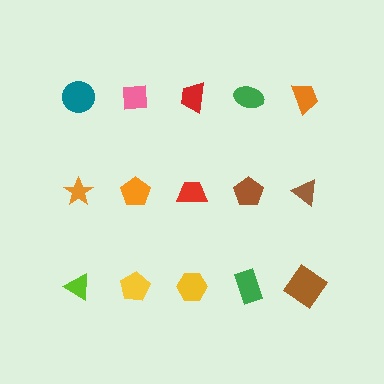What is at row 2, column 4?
A brown pentagon.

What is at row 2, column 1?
An orange star.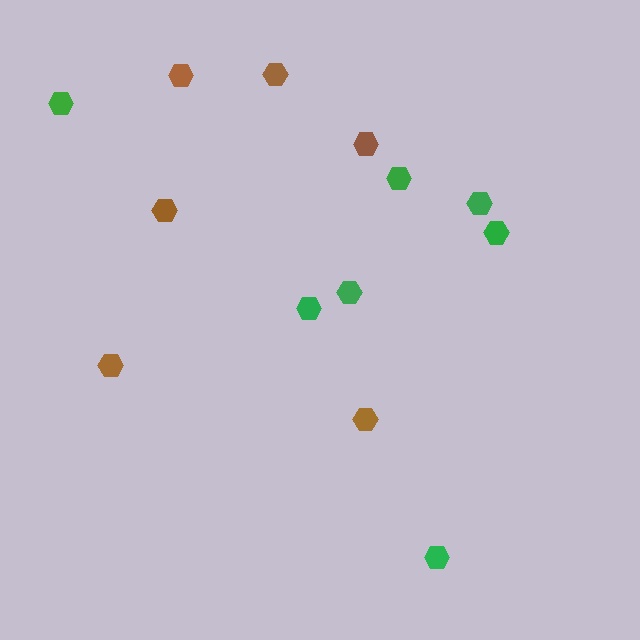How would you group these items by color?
There are 2 groups: one group of brown hexagons (6) and one group of green hexagons (7).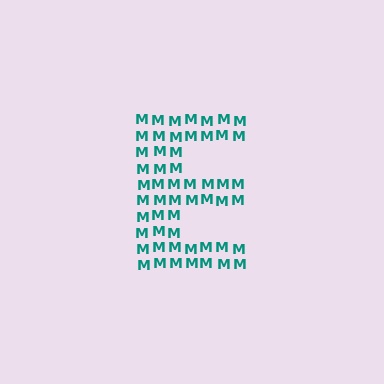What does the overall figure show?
The overall figure shows the letter E.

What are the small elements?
The small elements are letter M's.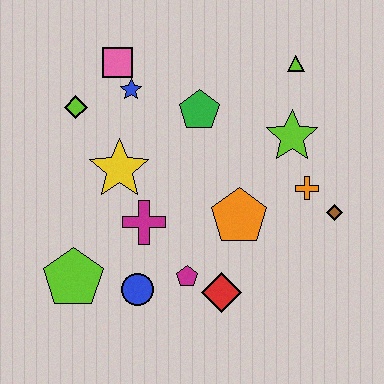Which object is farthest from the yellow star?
The brown diamond is farthest from the yellow star.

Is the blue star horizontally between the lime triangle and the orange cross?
No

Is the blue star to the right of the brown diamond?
No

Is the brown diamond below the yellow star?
Yes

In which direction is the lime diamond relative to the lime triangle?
The lime diamond is to the left of the lime triangle.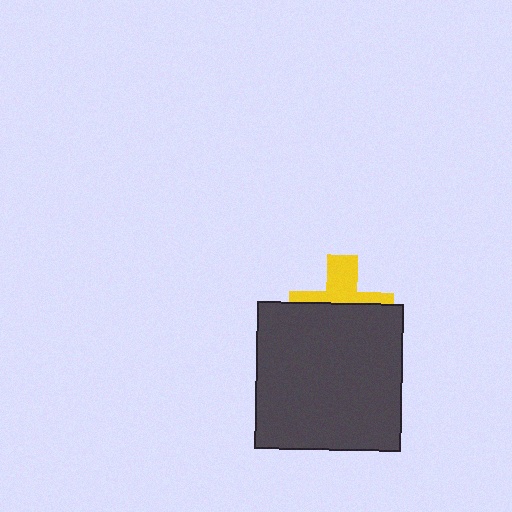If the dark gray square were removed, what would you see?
You would see the complete yellow cross.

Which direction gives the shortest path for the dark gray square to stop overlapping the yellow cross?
Moving down gives the shortest separation.